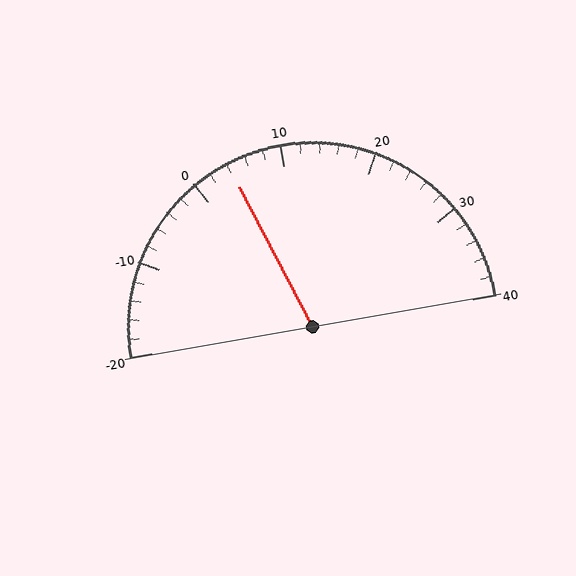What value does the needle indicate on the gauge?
The needle indicates approximately 4.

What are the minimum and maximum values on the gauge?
The gauge ranges from -20 to 40.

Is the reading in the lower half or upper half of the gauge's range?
The reading is in the lower half of the range (-20 to 40).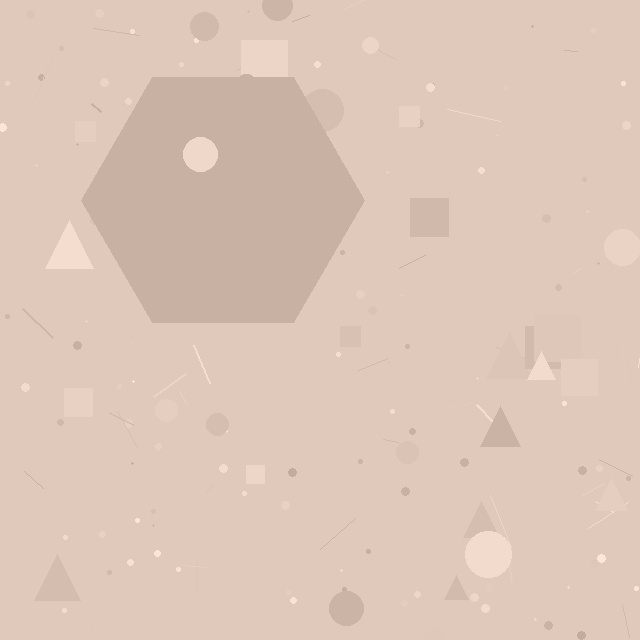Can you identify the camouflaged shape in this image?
The camouflaged shape is a hexagon.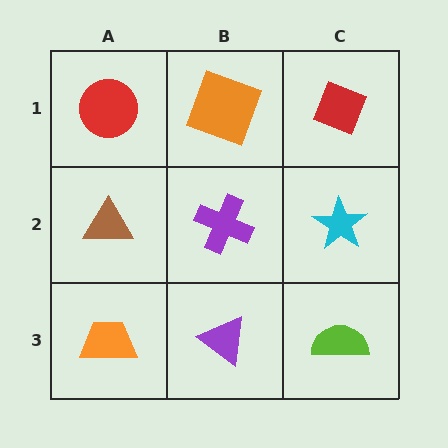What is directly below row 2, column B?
A purple triangle.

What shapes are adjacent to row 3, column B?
A purple cross (row 2, column B), an orange trapezoid (row 3, column A), a lime semicircle (row 3, column C).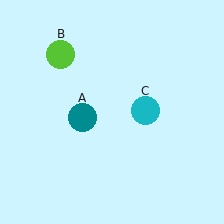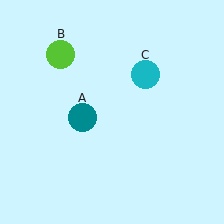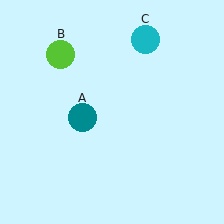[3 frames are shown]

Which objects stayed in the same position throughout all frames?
Teal circle (object A) and lime circle (object B) remained stationary.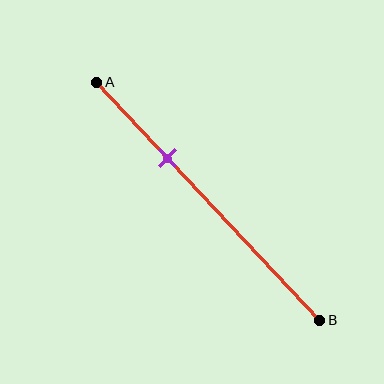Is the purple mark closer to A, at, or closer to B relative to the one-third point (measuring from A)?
The purple mark is approximately at the one-third point of segment AB.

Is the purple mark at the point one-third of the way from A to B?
Yes, the mark is approximately at the one-third point.